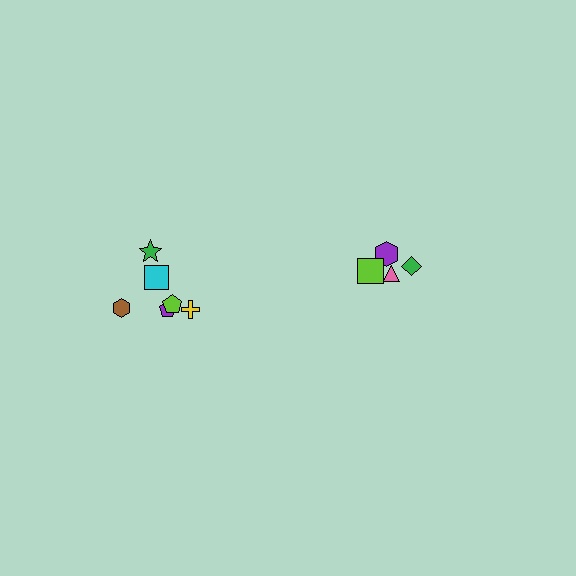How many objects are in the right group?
There are 4 objects.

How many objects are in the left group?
There are 6 objects.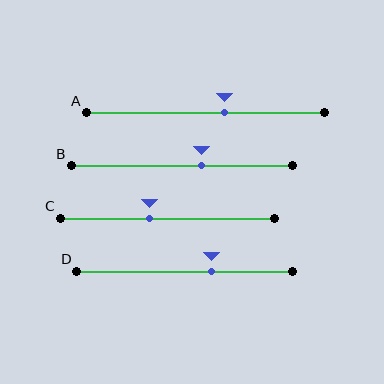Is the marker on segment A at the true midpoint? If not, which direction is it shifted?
No, the marker on segment A is shifted to the right by about 8% of the segment length.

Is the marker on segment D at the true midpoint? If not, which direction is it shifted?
No, the marker on segment D is shifted to the right by about 12% of the segment length.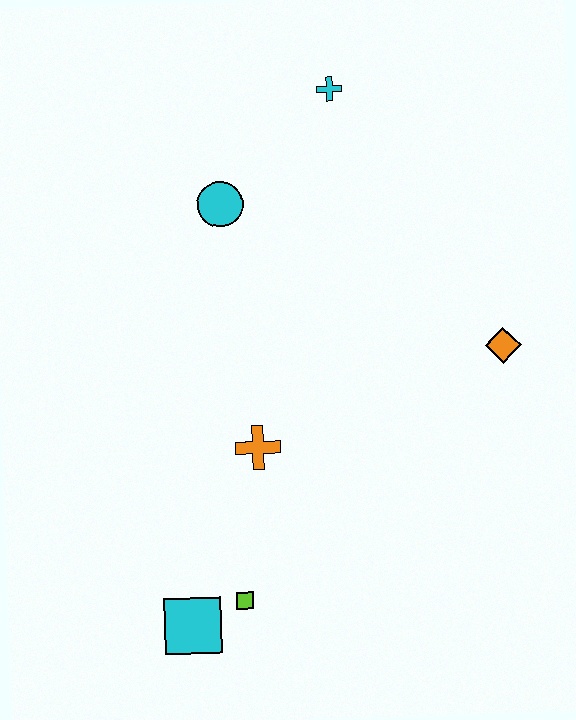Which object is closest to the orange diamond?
The orange cross is closest to the orange diamond.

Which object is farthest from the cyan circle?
The cyan square is farthest from the cyan circle.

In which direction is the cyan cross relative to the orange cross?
The cyan cross is above the orange cross.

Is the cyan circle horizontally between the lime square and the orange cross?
No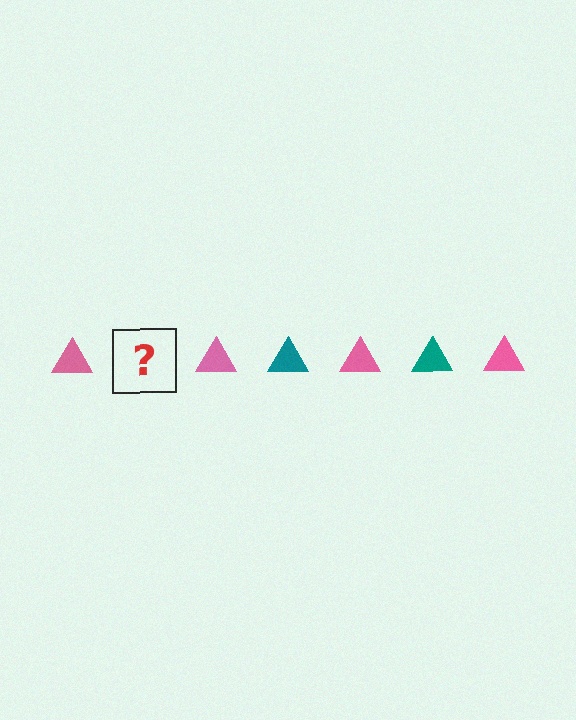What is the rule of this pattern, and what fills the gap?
The rule is that the pattern cycles through pink, teal triangles. The gap should be filled with a teal triangle.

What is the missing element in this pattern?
The missing element is a teal triangle.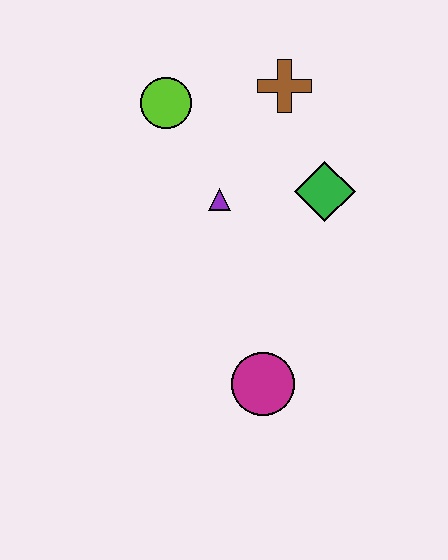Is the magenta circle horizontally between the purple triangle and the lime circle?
No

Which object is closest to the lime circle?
The purple triangle is closest to the lime circle.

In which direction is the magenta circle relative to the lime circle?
The magenta circle is below the lime circle.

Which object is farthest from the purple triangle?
The magenta circle is farthest from the purple triangle.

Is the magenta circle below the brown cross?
Yes